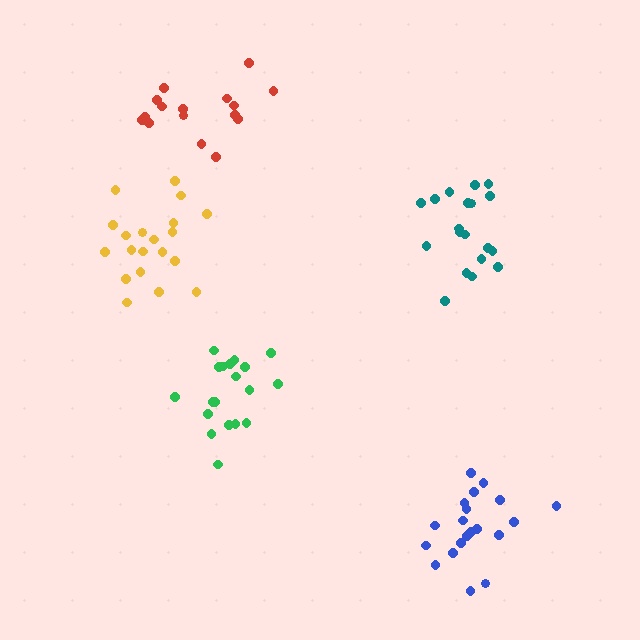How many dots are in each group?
Group 1: 20 dots, Group 2: 19 dots, Group 3: 19 dots, Group 4: 20 dots, Group 5: 16 dots (94 total).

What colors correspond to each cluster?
The clusters are colored: blue, teal, green, yellow, red.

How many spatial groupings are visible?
There are 5 spatial groupings.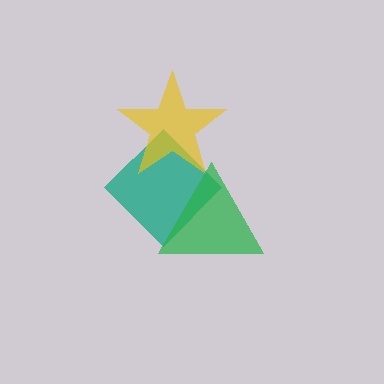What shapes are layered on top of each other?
The layered shapes are: a teal diamond, a yellow star, a green triangle.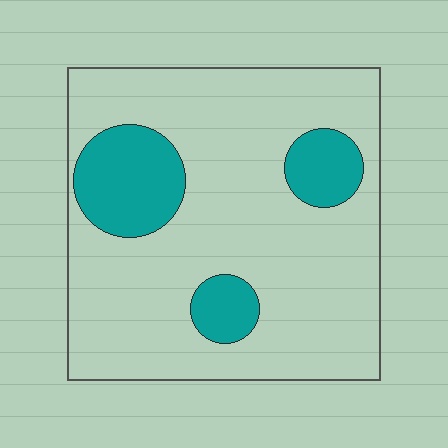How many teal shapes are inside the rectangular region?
3.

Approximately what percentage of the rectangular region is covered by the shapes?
Approximately 20%.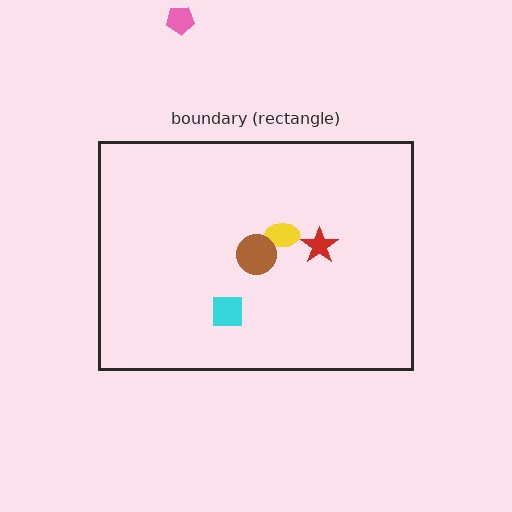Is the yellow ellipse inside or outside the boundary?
Inside.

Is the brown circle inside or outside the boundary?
Inside.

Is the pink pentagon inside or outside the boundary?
Outside.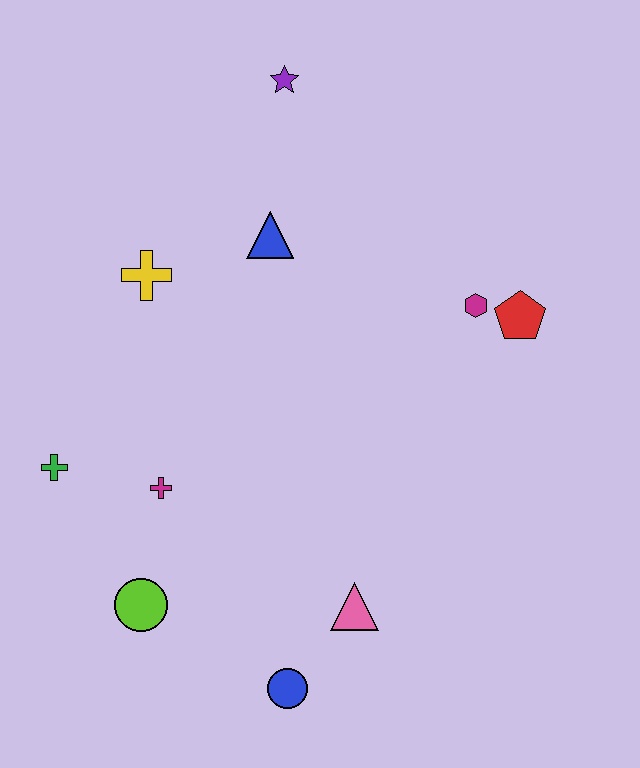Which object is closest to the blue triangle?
The yellow cross is closest to the blue triangle.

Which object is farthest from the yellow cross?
The blue circle is farthest from the yellow cross.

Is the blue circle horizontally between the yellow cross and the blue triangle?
No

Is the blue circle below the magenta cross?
Yes